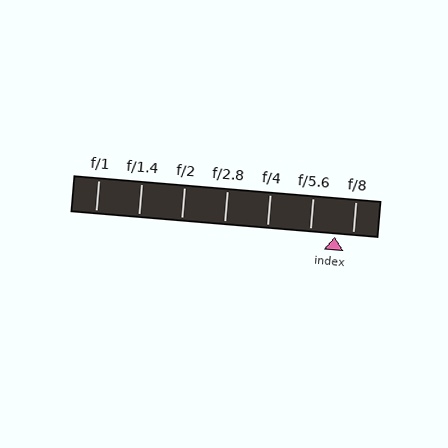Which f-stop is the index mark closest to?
The index mark is closest to f/8.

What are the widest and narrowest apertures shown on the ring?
The widest aperture shown is f/1 and the narrowest is f/8.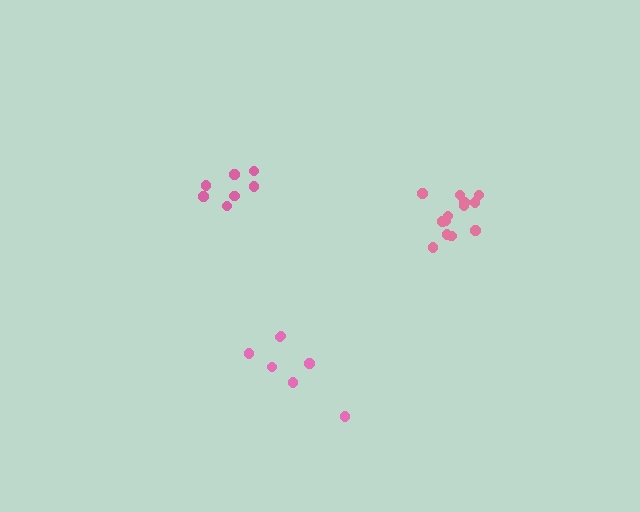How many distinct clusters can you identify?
There are 3 distinct clusters.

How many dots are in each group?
Group 1: 13 dots, Group 2: 7 dots, Group 3: 7 dots (27 total).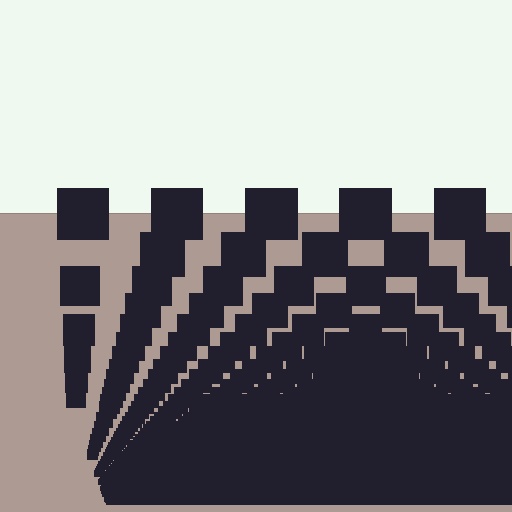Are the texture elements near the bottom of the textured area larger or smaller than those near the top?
Smaller. The gradient is inverted — elements near the bottom are smaller and denser.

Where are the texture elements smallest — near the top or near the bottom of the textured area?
Near the bottom.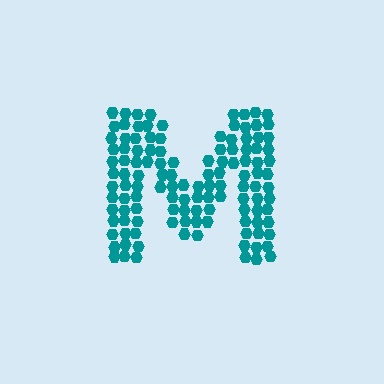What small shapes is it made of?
It is made of small hexagons.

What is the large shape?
The large shape is the letter M.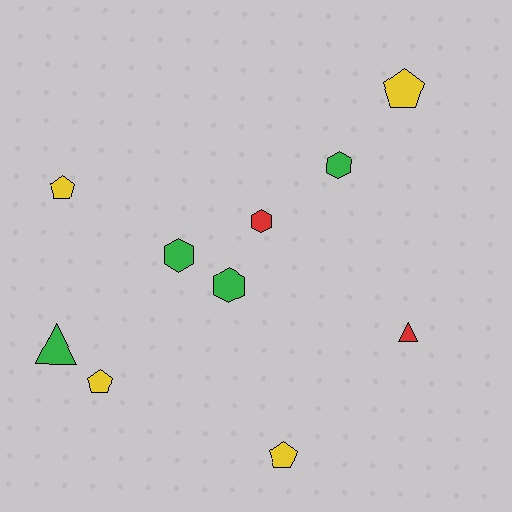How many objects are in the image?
There are 10 objects.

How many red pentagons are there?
There are no red pentagons.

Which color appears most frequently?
Green, with 4 objects.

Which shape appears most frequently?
Hexagon, with 4 objects.